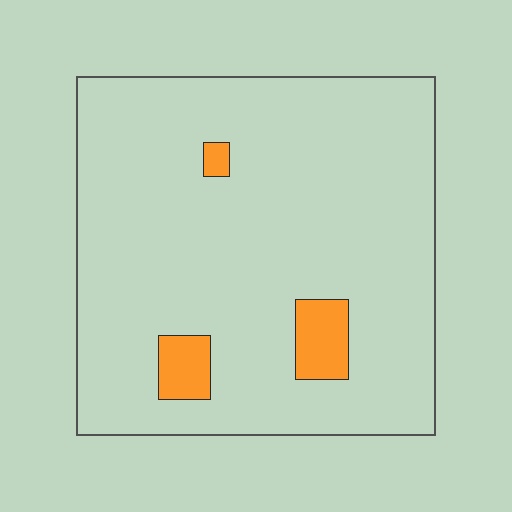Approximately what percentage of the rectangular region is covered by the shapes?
Approximately 5%.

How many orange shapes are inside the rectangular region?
3.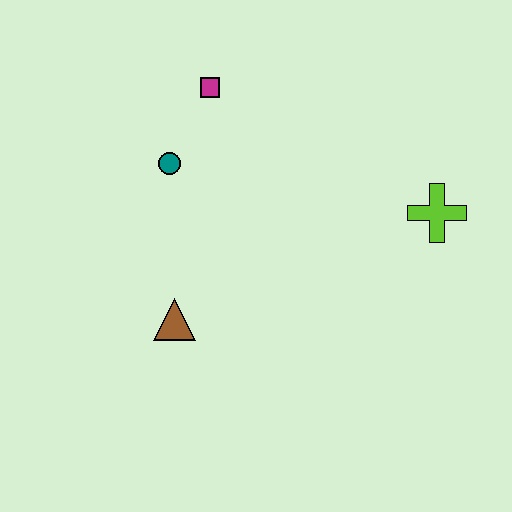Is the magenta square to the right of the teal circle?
Yes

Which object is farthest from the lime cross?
The brown triangle is farthest from the lime cross.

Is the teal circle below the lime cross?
No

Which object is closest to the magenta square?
The teal circle is closest to the magenta square.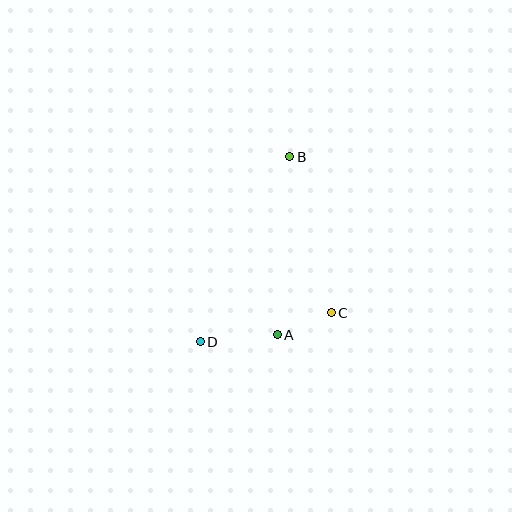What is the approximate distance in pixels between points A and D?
The distance between A and D is approximately 78 pixels.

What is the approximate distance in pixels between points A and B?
The distance between A and B is approximately 178 pixels.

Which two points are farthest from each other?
Points B and D are farthest from each other.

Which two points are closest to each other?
Points A and C are closest to each other.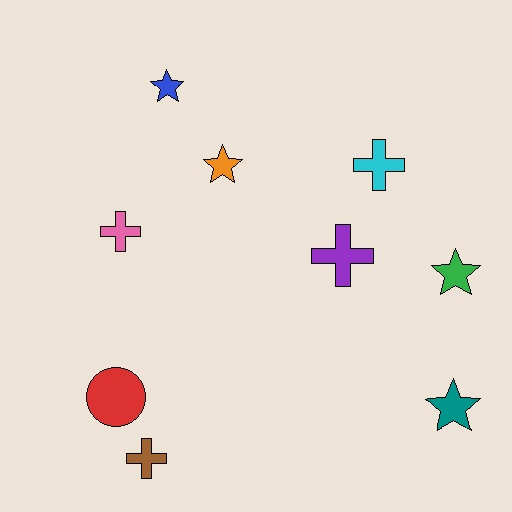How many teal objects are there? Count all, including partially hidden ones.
There is 1 teal object.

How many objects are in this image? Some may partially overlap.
There are 9 objects.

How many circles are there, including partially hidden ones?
There is 1 circle.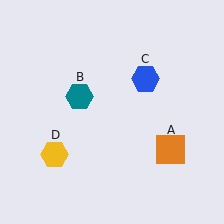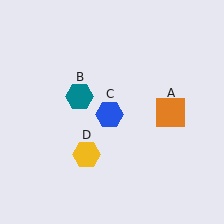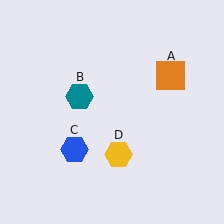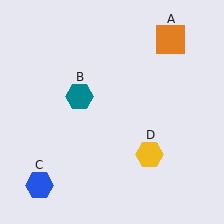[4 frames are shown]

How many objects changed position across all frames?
3 objects changed position: orange square (object A), blue hexagon (object C), yellow hexagon (object D).